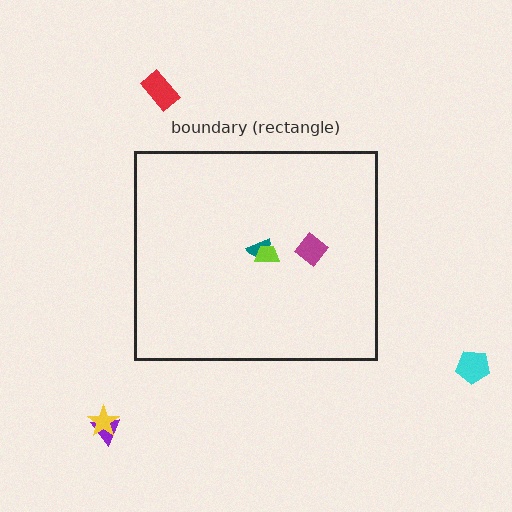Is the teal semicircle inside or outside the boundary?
Inside.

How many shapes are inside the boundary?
3 inside, 4 outside.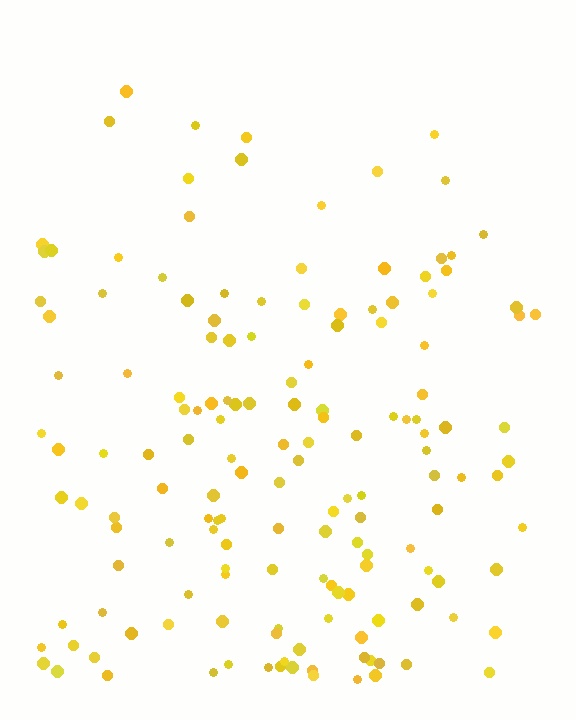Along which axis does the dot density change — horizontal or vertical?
Vertical.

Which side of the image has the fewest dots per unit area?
The top.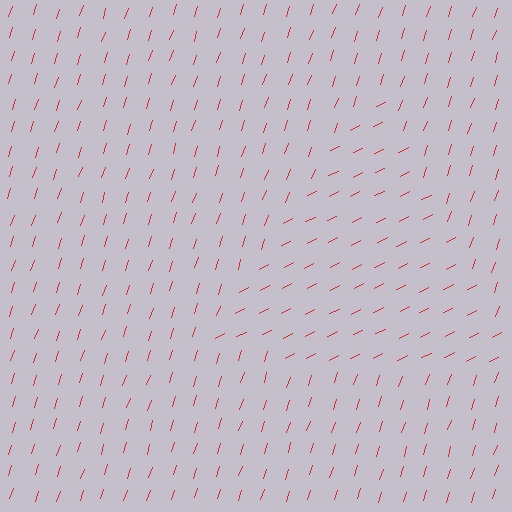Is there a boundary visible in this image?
Yes, there is a texture boundary formed by a change in line orientation.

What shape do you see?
I see a triangle.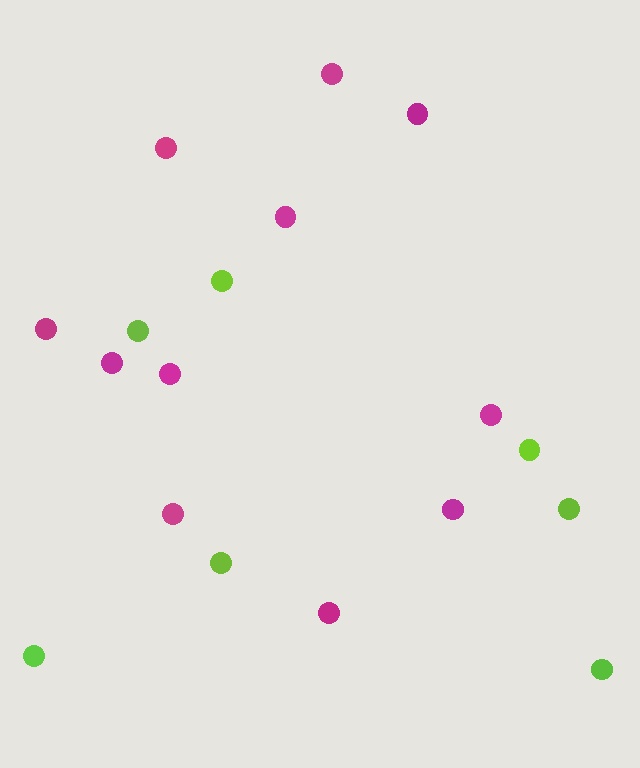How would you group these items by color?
There are 2 groups: one group of magenta circles (11) and one group of lime circles (7).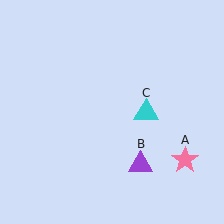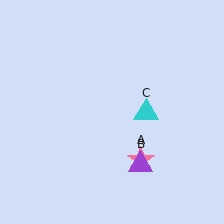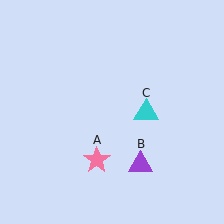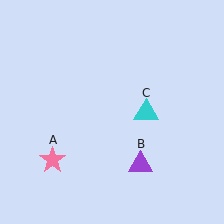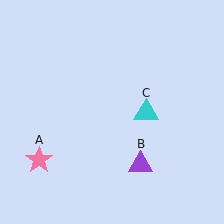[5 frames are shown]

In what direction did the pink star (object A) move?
The pink star (object A) moved left.